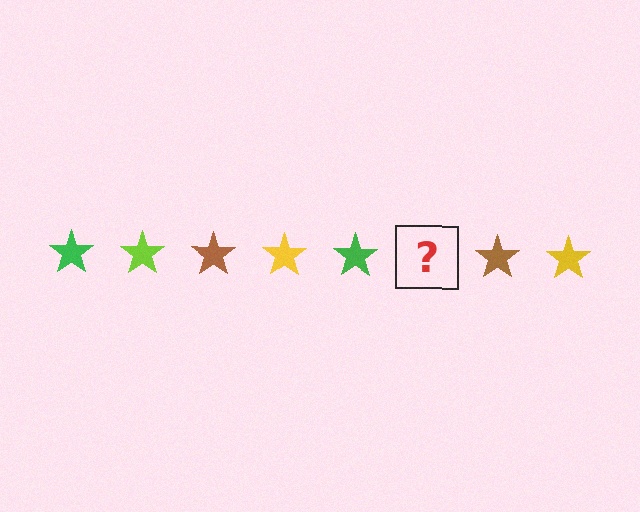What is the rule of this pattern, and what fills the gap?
The rule is that the pattern cycles through green, lime, brown, yellow stars. The gap should be filled with a lime star.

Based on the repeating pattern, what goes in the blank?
The blank should be a lime star.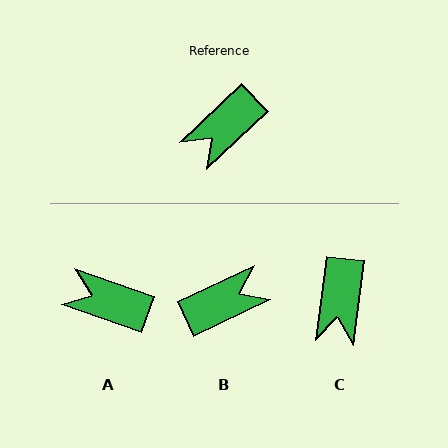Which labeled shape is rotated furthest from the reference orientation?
B, about 162 degrees away.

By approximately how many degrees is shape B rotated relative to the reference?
Approximately 162 degrees counter-clockwise.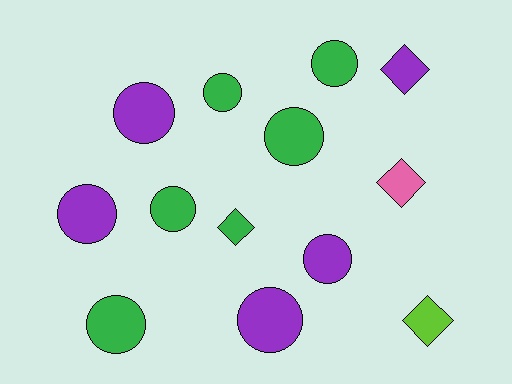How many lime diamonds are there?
There is 1 lime diamond.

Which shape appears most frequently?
Circle, with 9 objects.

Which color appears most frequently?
Green, with 6 objects.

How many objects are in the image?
There are 13 objects.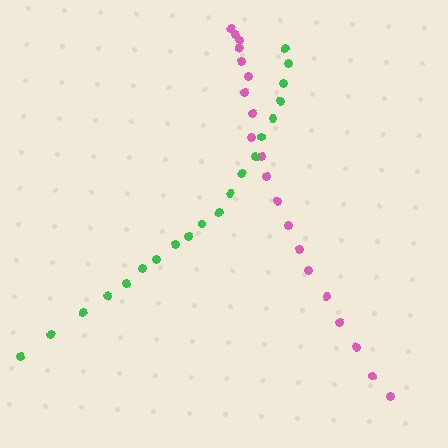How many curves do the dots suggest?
There are 2 distinct paths.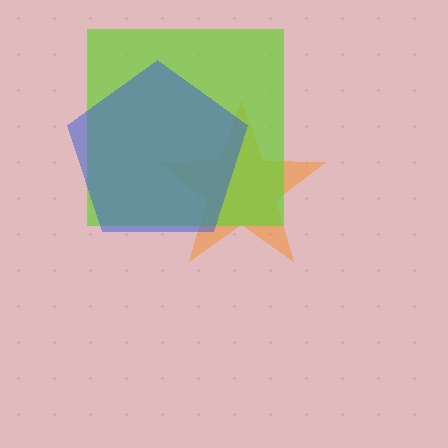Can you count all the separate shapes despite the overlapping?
Yes, there are 3 separate shapes.